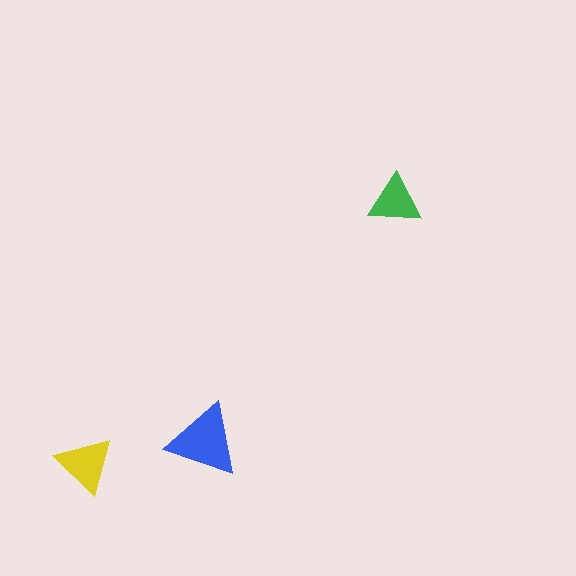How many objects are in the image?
There are 3 objects in the image.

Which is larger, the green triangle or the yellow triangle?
The yellow one.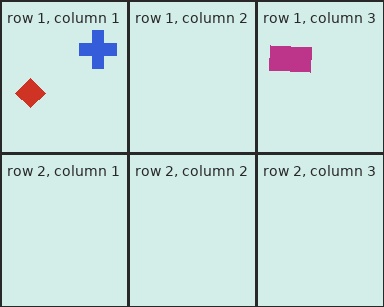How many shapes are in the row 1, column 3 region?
1.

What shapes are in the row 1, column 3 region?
The magenta rectangle.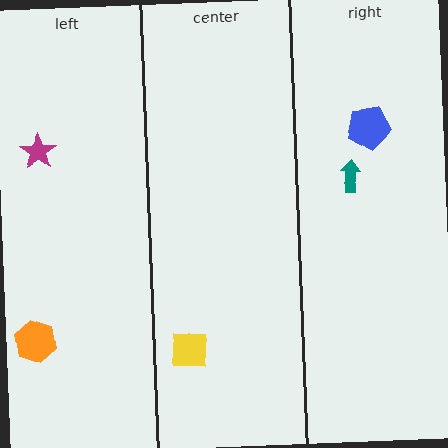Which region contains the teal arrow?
The right region.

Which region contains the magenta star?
The left region.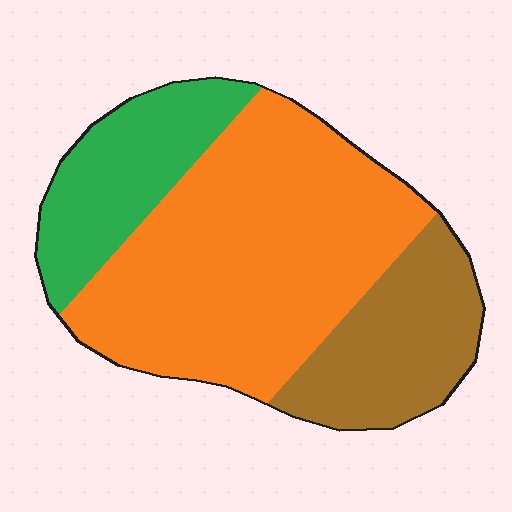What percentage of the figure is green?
Green takes up about one fifth (1/5) of the figure.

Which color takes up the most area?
Orange, at roughly 55%.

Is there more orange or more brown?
Orange.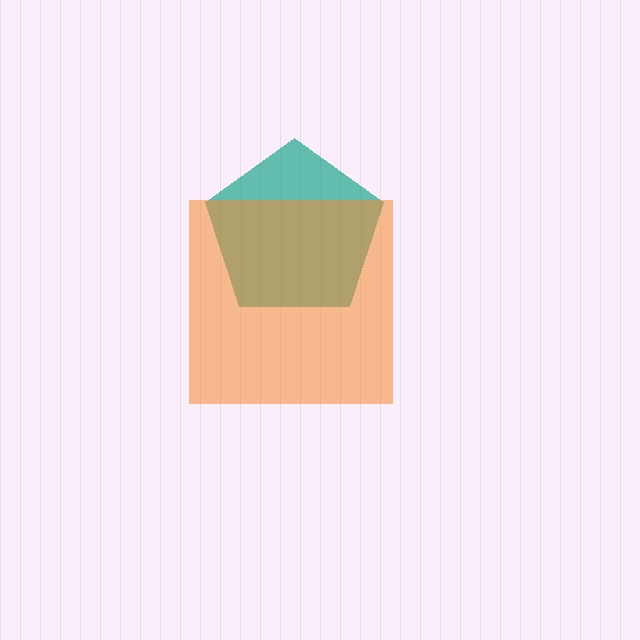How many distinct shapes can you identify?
There are 2 distinct shapes: a teal pentagon, an orange square.